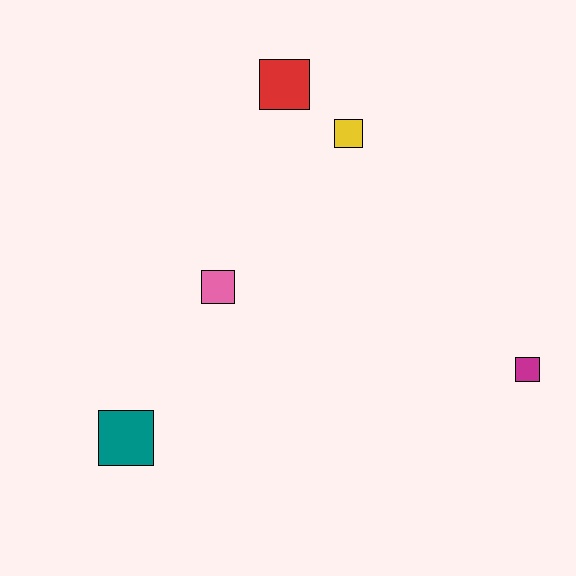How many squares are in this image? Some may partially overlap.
There are 5 squares.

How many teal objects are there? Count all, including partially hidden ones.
There is 1 teal object.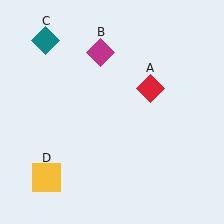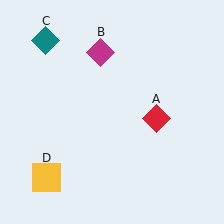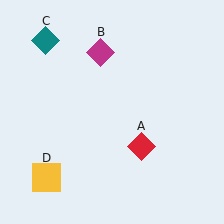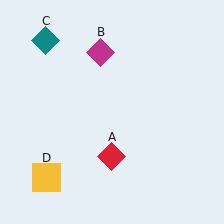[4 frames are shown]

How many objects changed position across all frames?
1 object changed position: red diamond (object A).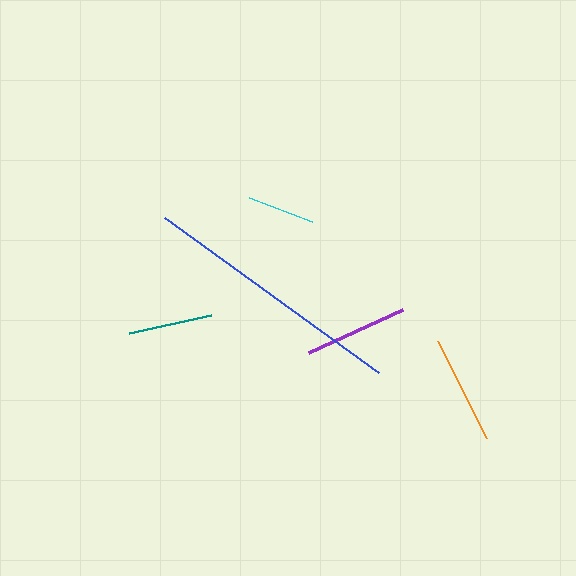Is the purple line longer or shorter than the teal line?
The purple line is longer than the teal line.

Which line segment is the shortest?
The cyan line is the shortest at approximately 68 pixels.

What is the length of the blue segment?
The blue segment is approximately 265 pixels long.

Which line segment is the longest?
The blue line is the longest at approximately 265 pixels.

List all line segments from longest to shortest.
From longest to shortest: blue, orange, purple, teal, cyan.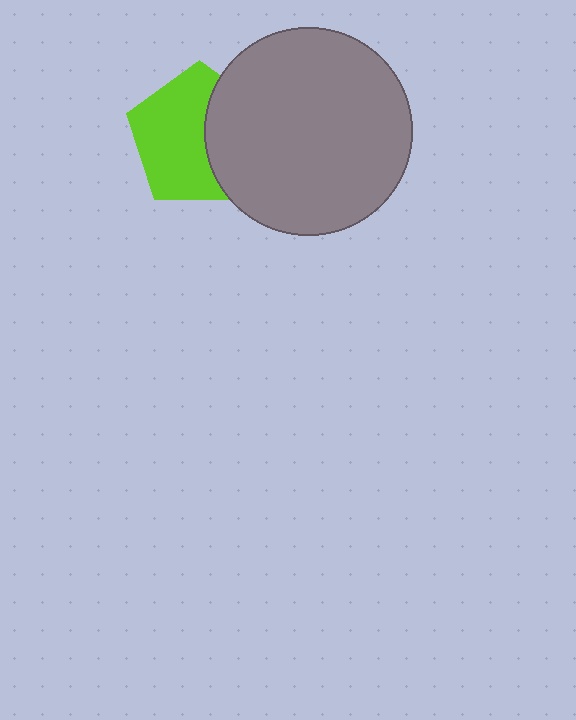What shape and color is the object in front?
The object in front is a gray circle.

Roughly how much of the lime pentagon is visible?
About half of it is visible (roughly 61%).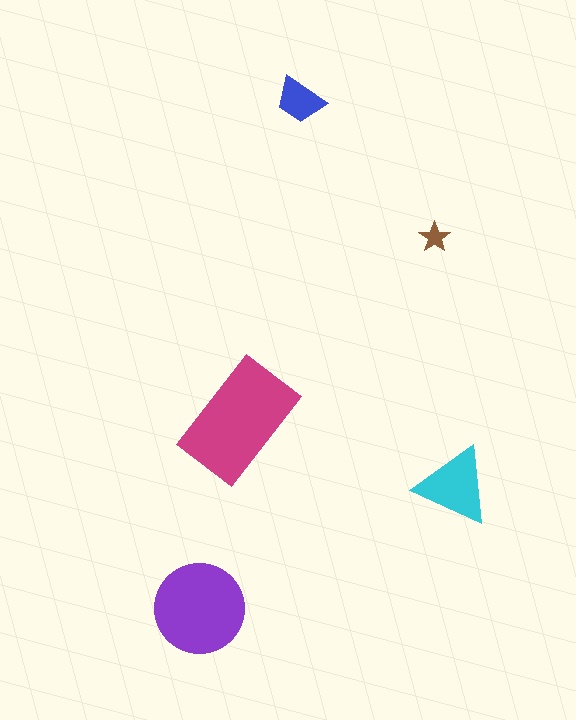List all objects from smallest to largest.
The brown star, the blue trapezoid, the cyan triangle, the purple circle, the magenta rectangle.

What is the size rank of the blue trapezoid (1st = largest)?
4th.